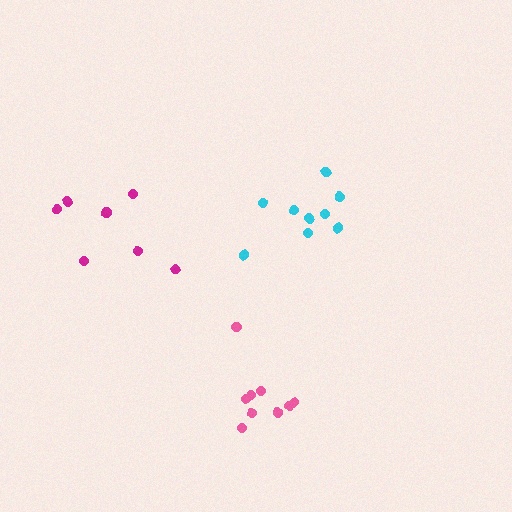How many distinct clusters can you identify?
There are 3 distinct clusters.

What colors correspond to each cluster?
The clusters are colored: magenta, pink, cyan.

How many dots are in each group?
Group 1: 7 dots, Group 2: 9 dots, Group 3: 9 dots (25 total).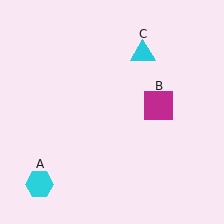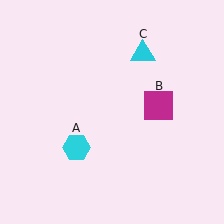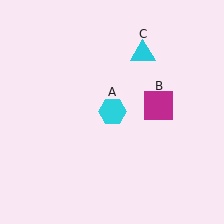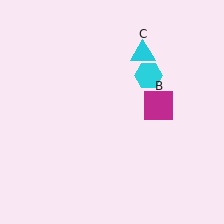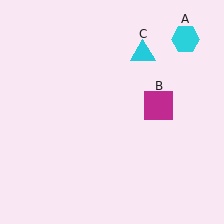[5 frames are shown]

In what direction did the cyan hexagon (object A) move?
The cyan hexagon (object A) moved up and to the right.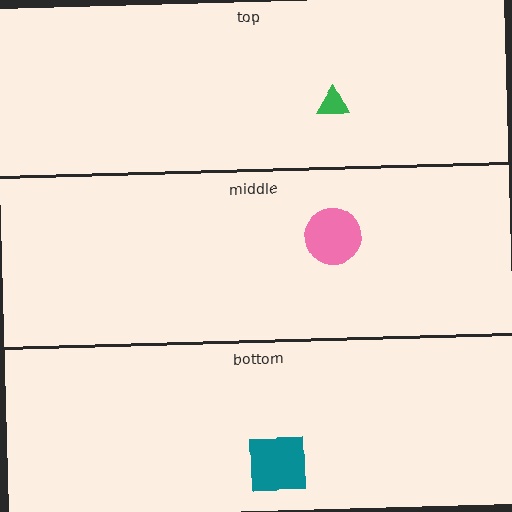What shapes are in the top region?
The green triangle.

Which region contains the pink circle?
The middle region.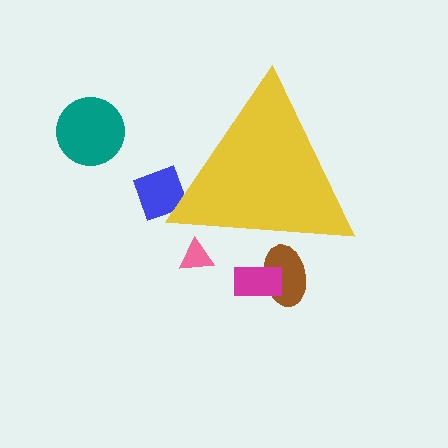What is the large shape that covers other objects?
A yellow triangle.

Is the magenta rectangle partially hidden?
Yes, the magenta rectangle is partially hidden behind the yellow triangle.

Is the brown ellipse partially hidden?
Yes, the brown ellipse is partially hidden behind the yellow triangle.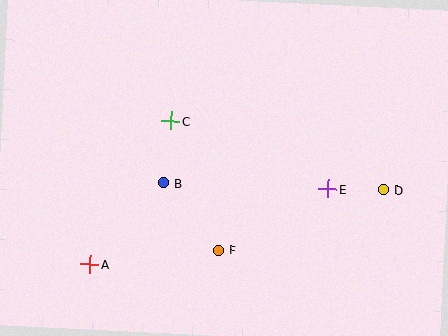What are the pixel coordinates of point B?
Point B is at (163, 183).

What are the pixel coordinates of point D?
Point D is at (383, 189).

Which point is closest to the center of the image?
Point B at (163, 183) is closest to the center.